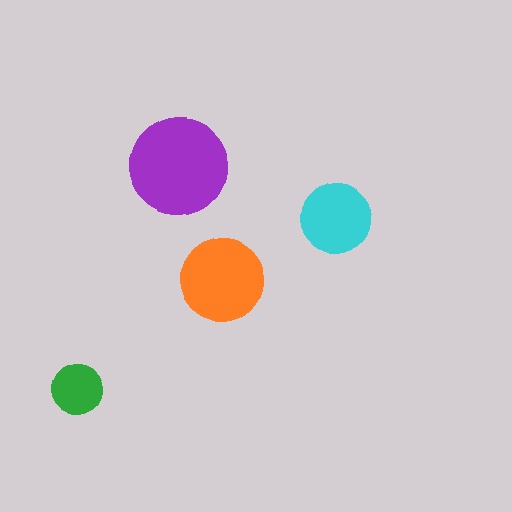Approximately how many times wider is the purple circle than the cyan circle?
About 1.5 times wider.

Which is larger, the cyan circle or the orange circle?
The orange one.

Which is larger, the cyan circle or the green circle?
The cyan one.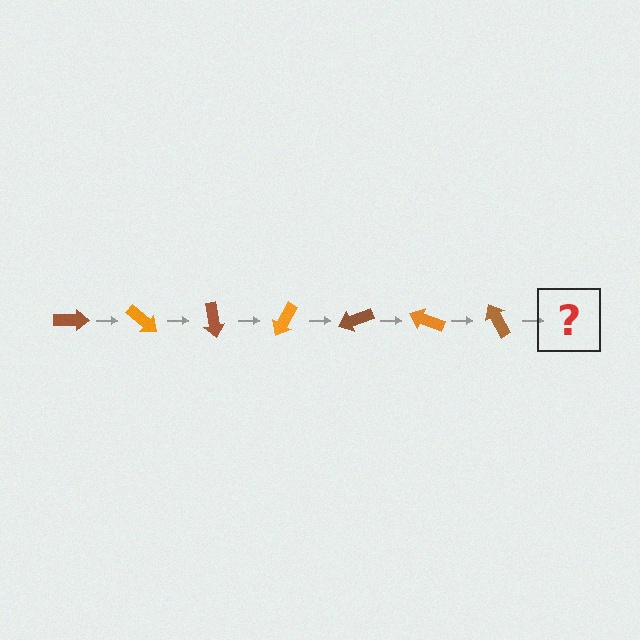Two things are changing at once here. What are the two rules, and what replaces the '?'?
The two rules are that it rotates 40 degrees each step and the color cycles through brown and orange. The '?' should be an orange arrow, rotated 280 degrees from the start.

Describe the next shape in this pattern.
It should be an orange arrow, rotated 280 degrees from the start.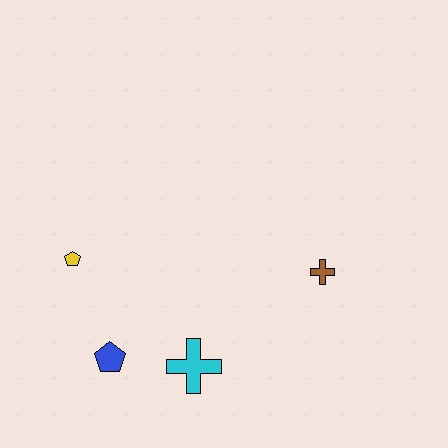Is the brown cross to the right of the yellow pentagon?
Yes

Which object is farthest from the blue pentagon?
The brown cross is farthest from the blue pentagon.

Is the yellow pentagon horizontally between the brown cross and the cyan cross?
No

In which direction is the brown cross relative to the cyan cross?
The brown cross is to the right of the cyan cross.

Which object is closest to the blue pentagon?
The cyan cross is closest to the blue pentagon.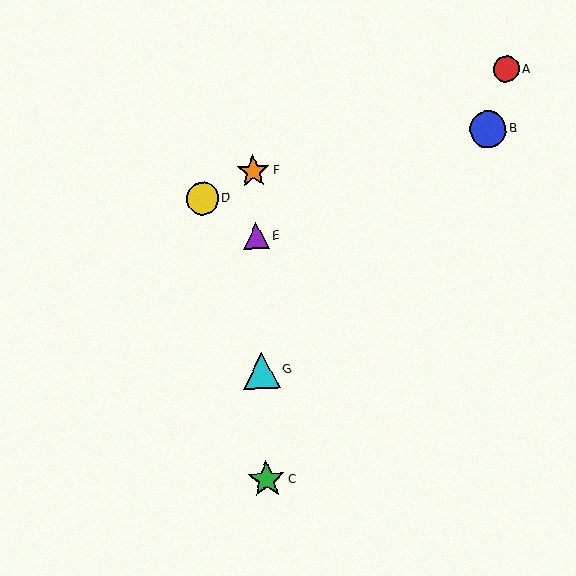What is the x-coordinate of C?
Object C is at x≈266.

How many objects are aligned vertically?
4 objects (C, E, F, G) are aligned vertically.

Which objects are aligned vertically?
Objects C, E, F, G are aligned vertically.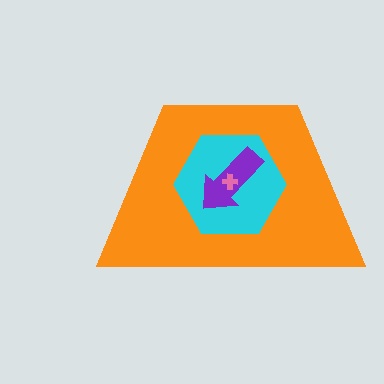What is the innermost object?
The pink cross.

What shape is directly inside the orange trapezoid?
The cyan hexagon.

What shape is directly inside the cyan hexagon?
The purple arrow.